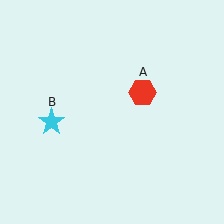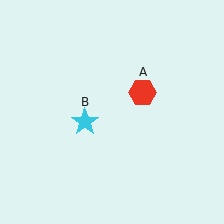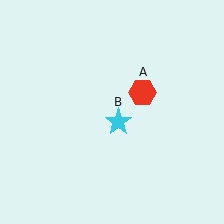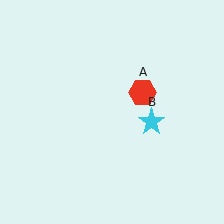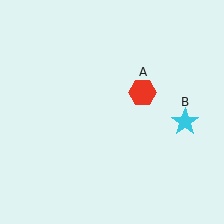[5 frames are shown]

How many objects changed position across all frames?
1 object changed position: cyan star (object B).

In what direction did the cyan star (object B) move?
The cyan star (object B) moved right.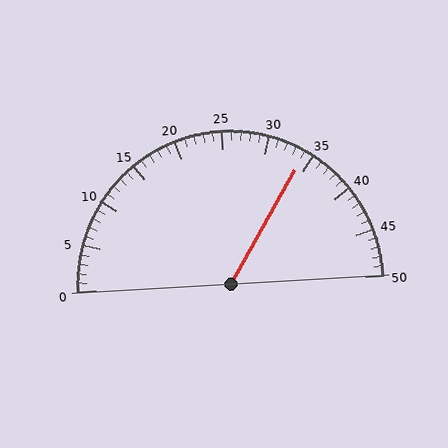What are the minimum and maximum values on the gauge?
The gauge ranges from 0 to 50.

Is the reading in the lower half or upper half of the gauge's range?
The reading is in the upper half of the range (0 to 50).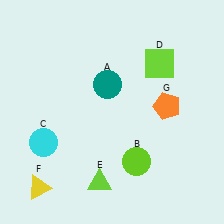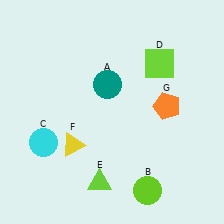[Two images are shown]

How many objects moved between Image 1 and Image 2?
2 objects moved between the two images.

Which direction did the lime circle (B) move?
The lime circle (B) moved down.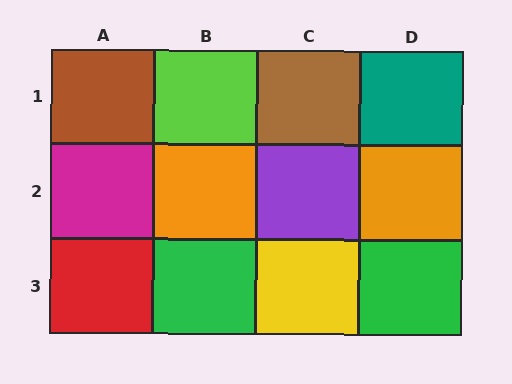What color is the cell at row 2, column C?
Purple.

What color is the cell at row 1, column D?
Teal.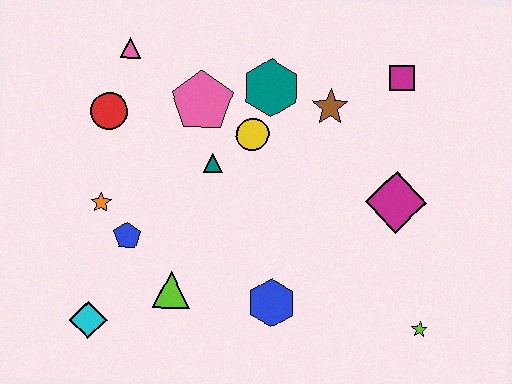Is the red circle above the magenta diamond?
Yes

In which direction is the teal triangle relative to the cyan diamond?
The teal triangle is above the cyan diamond.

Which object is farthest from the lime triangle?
The magenta square is farthest from the lime triangle.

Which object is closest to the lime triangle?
The blue pentagon is closest to the lime triangle.